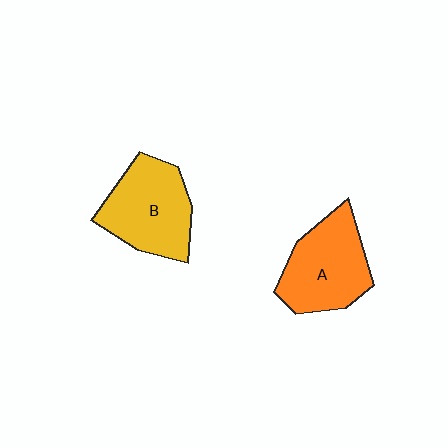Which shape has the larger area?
Shape B (yellow).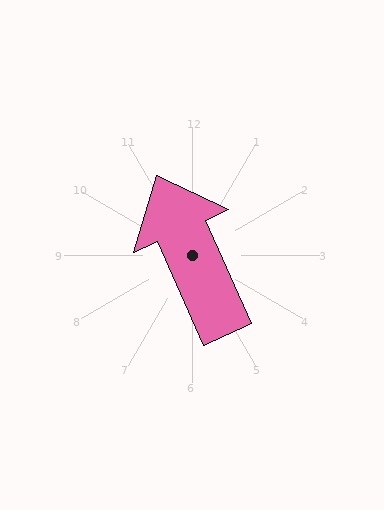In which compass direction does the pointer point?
Northwest.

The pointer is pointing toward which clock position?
Roughly 11 o'clock.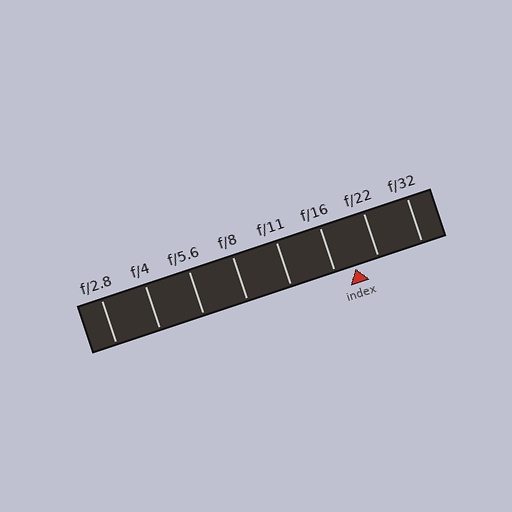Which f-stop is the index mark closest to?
The index mark is closest to f/16.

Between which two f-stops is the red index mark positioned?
The index mark is between f/16 and f/22.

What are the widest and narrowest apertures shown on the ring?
The widest aperture shown is f/2.8 and the narrowest is f/32.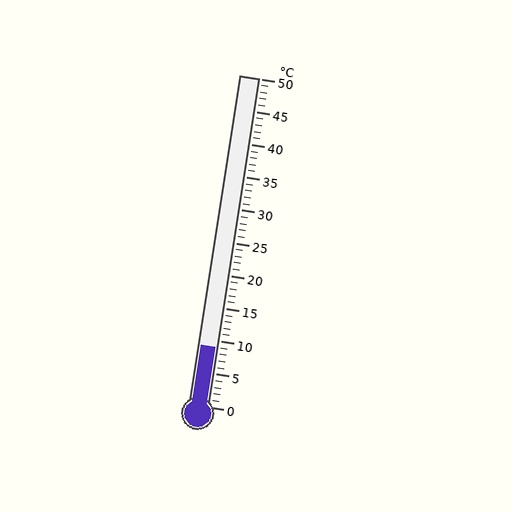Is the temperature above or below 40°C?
The temperature is below 40°C.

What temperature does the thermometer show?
The thermometer shows approximately 9°C.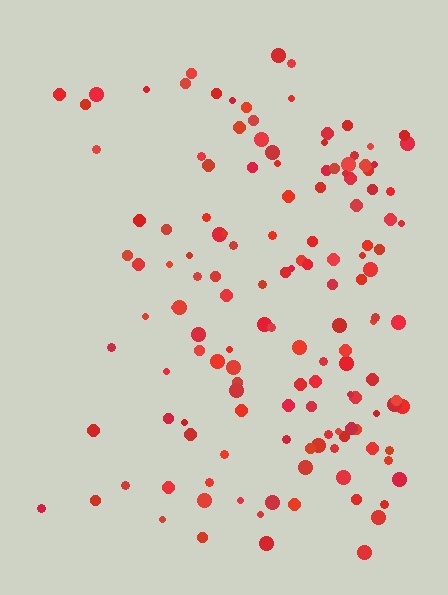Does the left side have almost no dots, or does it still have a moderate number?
Still a moderate number, just noticeably fewer than the right.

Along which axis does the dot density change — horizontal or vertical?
Horizontal.